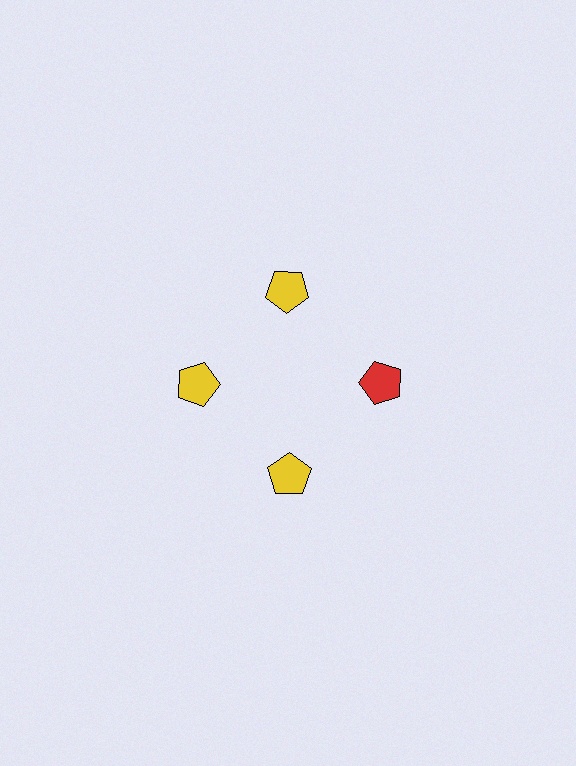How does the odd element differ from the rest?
It has a different color: red instead of yellow.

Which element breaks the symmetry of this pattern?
The red pentagon at roughly the 3 o'clock position breaks the symmetry. All other shapes are yellow pentagons.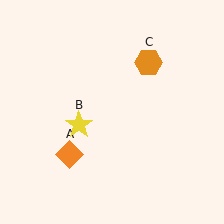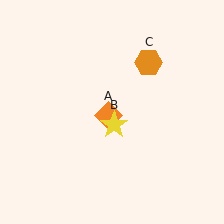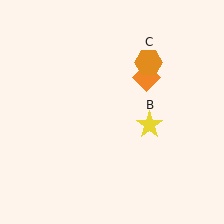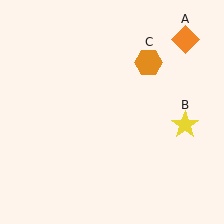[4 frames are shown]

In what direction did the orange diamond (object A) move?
The orange diamond (object A) moved up and to the right.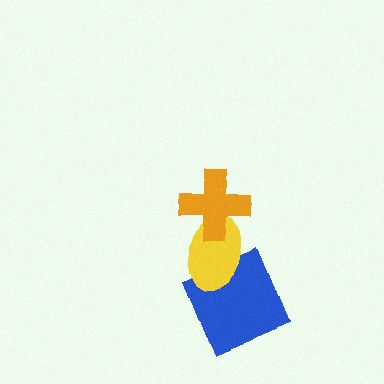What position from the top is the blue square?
The blue square is 3rd from the top.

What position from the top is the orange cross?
The orange cross is 1st from the top.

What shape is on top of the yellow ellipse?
The orange cross is on top of the yellow ellipse.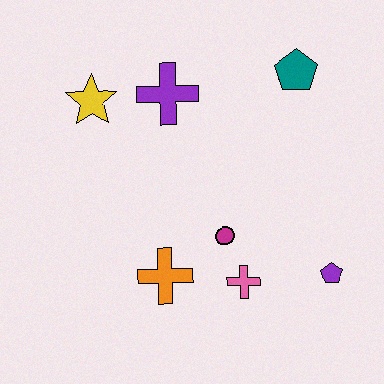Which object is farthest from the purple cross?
The purple pentagon is farthest from the purple cross.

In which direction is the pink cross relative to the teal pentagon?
The pink cross is below the teal pentagon.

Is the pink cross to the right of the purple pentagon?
No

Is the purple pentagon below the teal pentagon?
Yes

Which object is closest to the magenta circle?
The pink cross is closest to the magenta circle.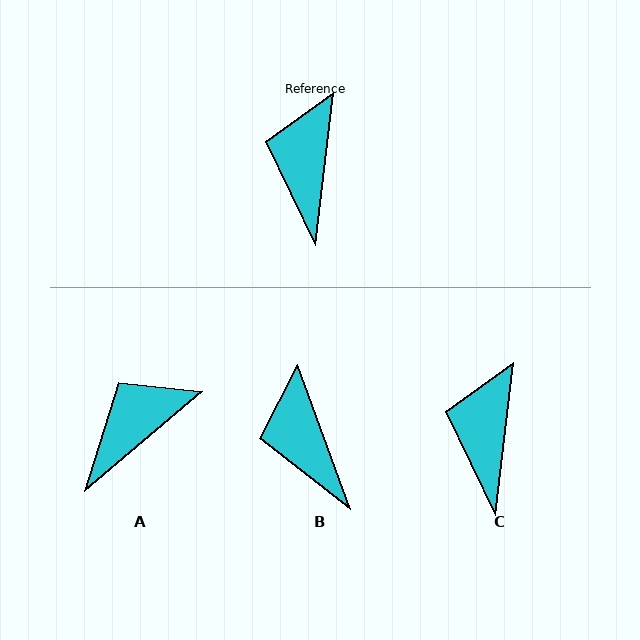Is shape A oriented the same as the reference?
No, it is off by about 43 degrees.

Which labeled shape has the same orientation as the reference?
C.